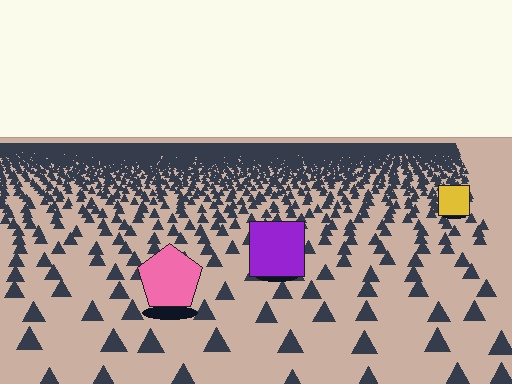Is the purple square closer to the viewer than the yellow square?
Yes. The purple square is closer — you can tell from the texture gradient: the ground texture is coarser near it.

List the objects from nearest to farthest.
From nearest to farthest: the pink pentagon, the purple square, the yellow square.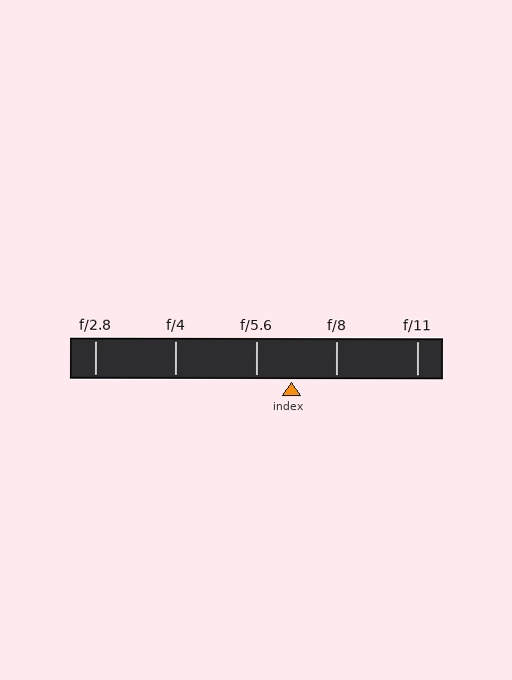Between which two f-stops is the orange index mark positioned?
The index mark is between f/5.6 and f/8.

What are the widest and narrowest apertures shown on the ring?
The widest aperture shown is f/2.8 and the narrowest is f/11.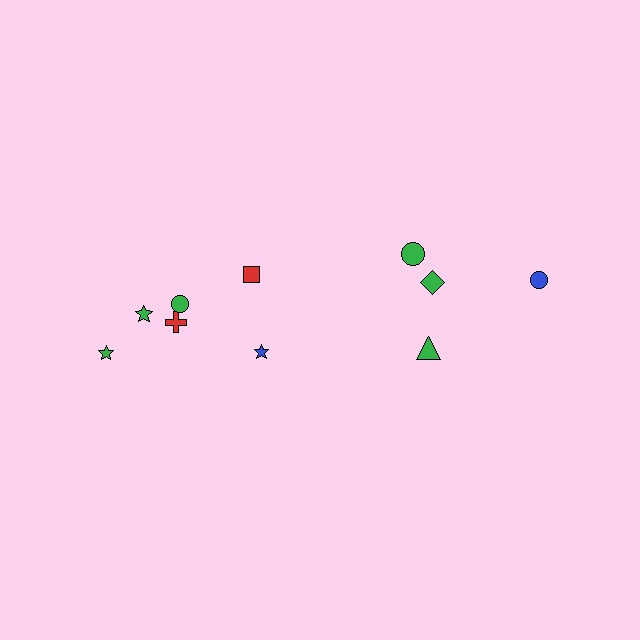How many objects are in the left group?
There are 6 objects.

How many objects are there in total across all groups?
There are 10 objects.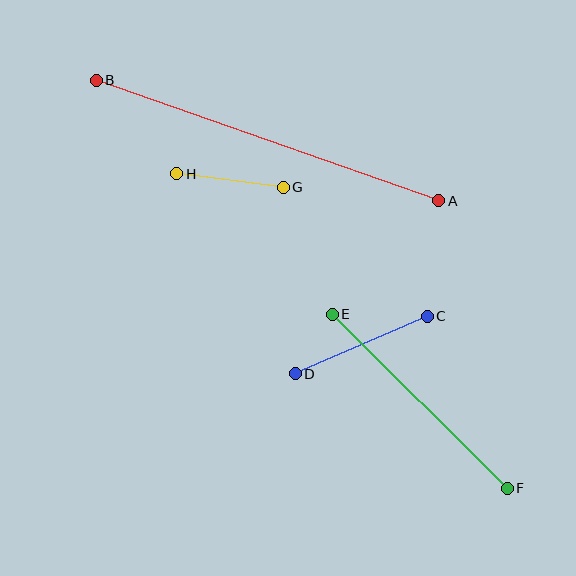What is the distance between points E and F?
The distance is approximately 247 pixels.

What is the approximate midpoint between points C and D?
The midpoint is at approximately (361, 345) pixels.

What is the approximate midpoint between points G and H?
The midpoint is at approximately (230, 181) pixels.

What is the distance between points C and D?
The distance is approximately 144 pixels.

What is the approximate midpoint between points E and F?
The midpoint is at approximately (420, 401) pixels.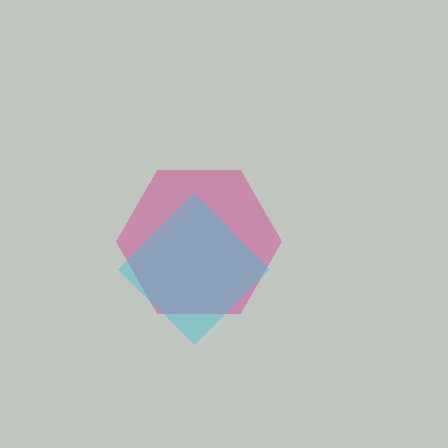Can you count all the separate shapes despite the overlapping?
Yes, there are 2 separate shapes.